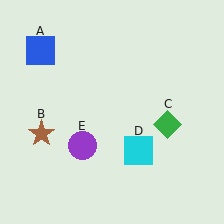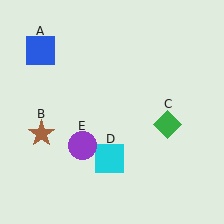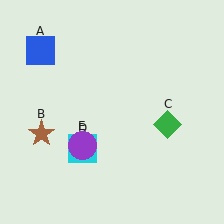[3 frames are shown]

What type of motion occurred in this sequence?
The cyan square (object D) rotated clockwise around the center of the scene.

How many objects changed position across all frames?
1 object changed position: cyan square (object D).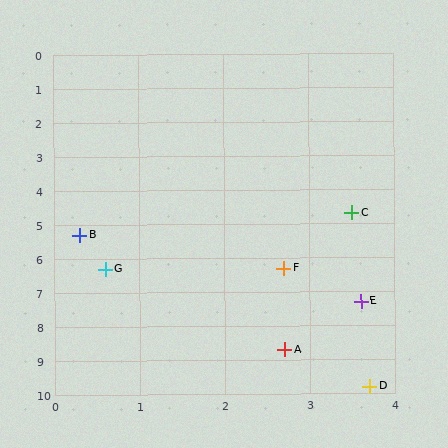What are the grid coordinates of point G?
Point G is at approximately (0.6, 6.3).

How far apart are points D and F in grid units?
Points D and F are about 3.6 grid units apart.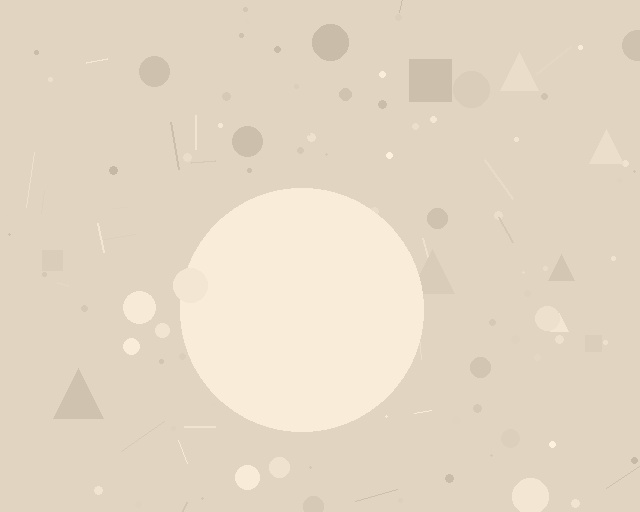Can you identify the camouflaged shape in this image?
The camouflaged shape is a circle.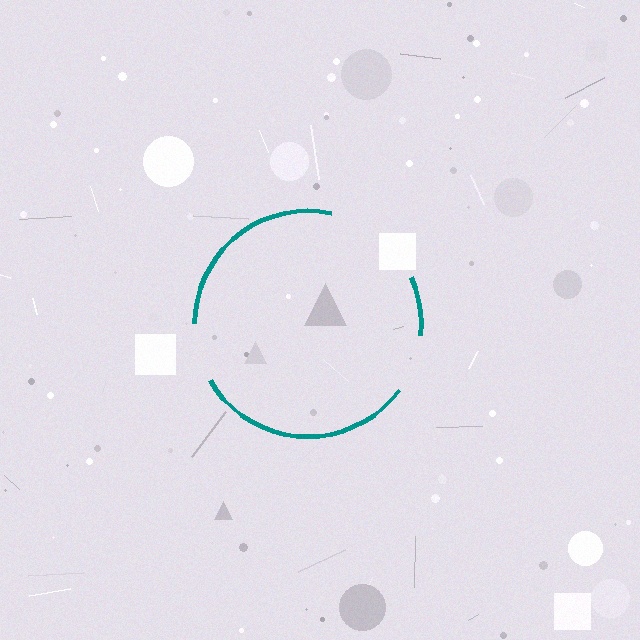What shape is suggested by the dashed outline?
The dashed outline suggests a circle.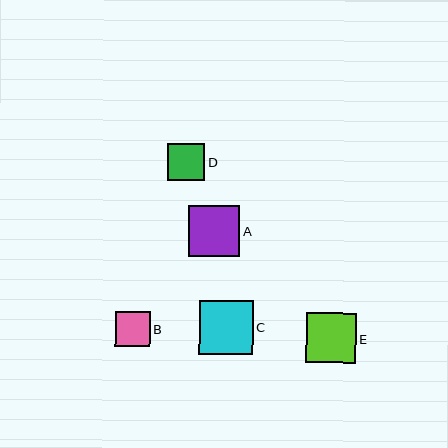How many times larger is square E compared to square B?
Square E is approximately 1.4 times the size of square B.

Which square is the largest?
Square C is the largest with a size of approximately 53 pixels.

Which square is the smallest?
Square B is the smallest with a size of approximately 35 pixels.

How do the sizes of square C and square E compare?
Square C and square E are approximately the same size.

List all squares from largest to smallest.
From largest to smallest: C, A, E, D, B.